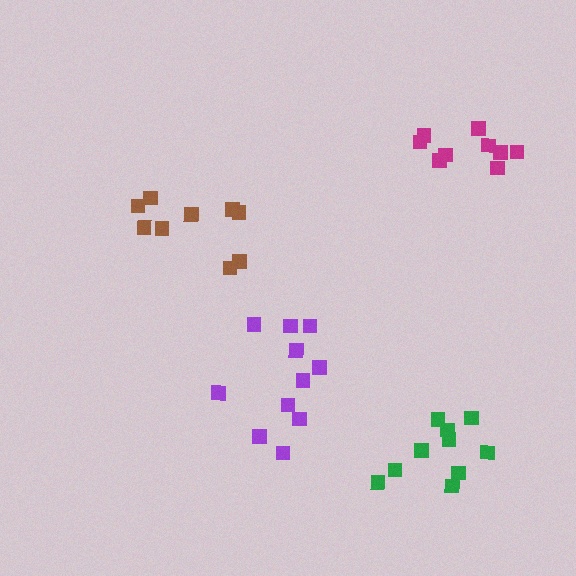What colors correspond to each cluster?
The clusters are colored: purple, magenta, brown, green.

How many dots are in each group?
Group 1: 11 dots, Group 2: 9 dots, Group 3: 9 dots, Group 4: 10 dots (39 total).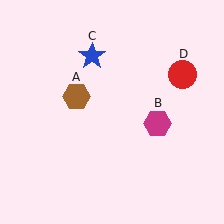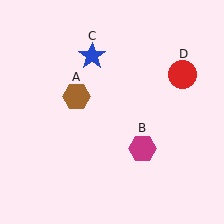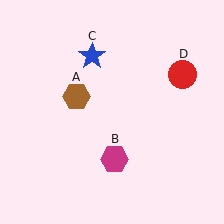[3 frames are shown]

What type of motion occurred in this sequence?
The magenta hexagon (object B) rotated clockwise around the center of the scene.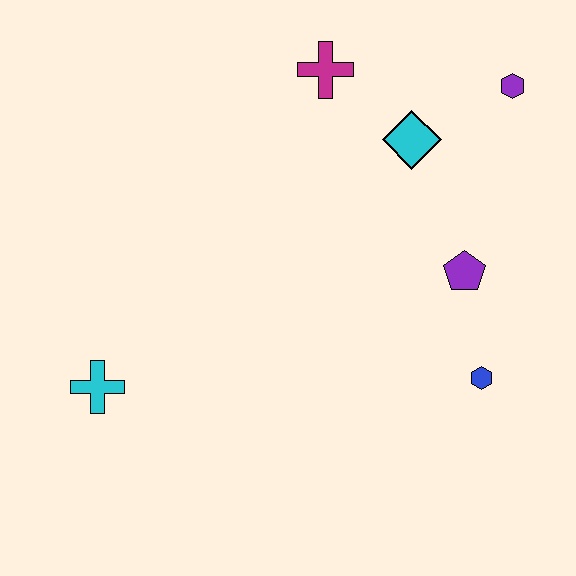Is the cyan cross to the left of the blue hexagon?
Yes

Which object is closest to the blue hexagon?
The purple pentagon is closest to the blue hexagon.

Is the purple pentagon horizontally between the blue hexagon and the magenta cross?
Yes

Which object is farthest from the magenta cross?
The cyan cross is farthest from the magenta cross.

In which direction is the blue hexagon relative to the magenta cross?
The blue hexagon is below the magenta cross.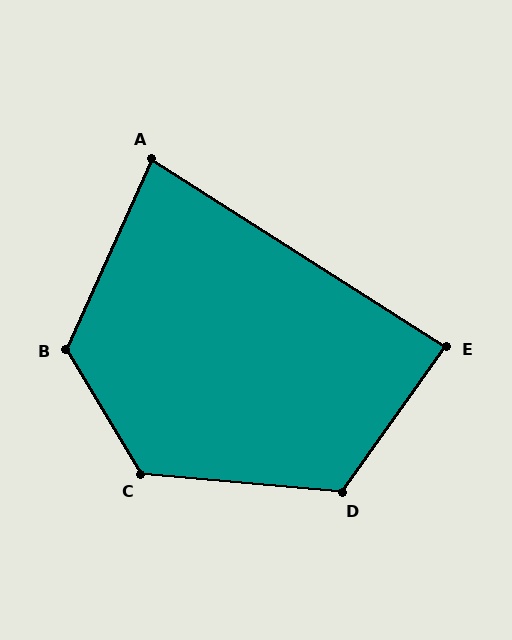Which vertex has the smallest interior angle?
A, at approximately 82 degrees.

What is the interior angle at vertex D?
Approximately 121 degrees (obtuse).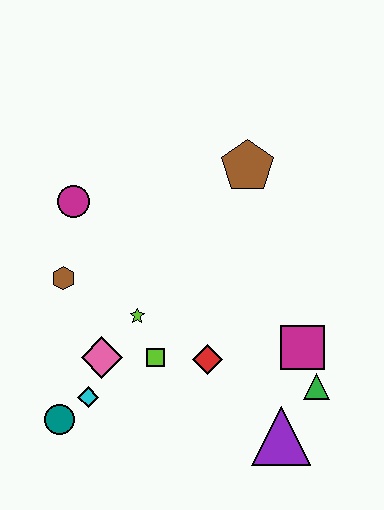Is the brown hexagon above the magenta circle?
No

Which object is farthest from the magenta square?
The magenta circle is farthest from the magenta square.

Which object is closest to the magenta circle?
The brown hexagon is closest to the magenta circle.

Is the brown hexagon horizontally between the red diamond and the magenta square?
No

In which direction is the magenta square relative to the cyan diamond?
The magenta square is to the right of the cyan diamond.